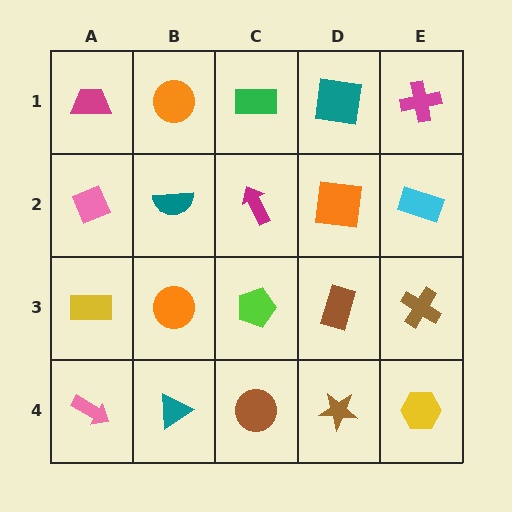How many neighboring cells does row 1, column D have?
3.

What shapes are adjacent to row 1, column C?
A magenta arrow (row 2, column C), an orange circle (row 1, column B), a teal square (row 1, column D).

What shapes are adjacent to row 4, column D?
A brown rectangle (row 3, column D), a brown circle (row 4, column C), a yellow hexagon (row 4, column E).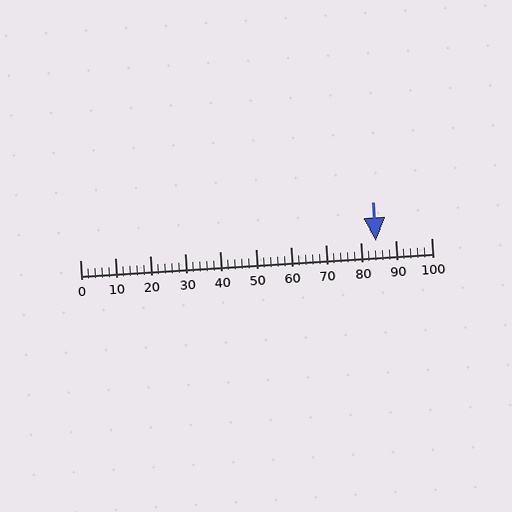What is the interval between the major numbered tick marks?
The major tick marks are spaced 10 units apart.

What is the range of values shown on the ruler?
The ruler shows values from 0 to 100.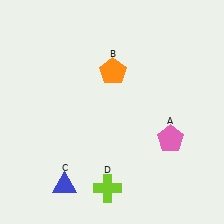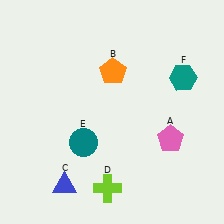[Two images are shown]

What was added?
A teal circle (E), a teal hexagon (F) were added in Image 2.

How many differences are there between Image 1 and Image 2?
There are 2 differences between the two images.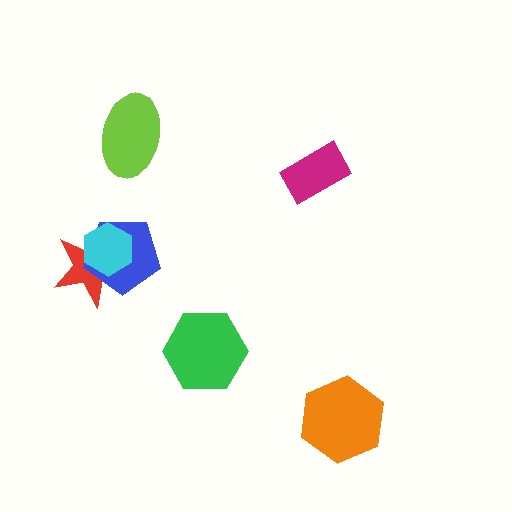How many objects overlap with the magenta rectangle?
0 objects overlap with the magenta rectangle.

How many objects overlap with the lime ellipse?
0 objects overlap with the lime ellipse.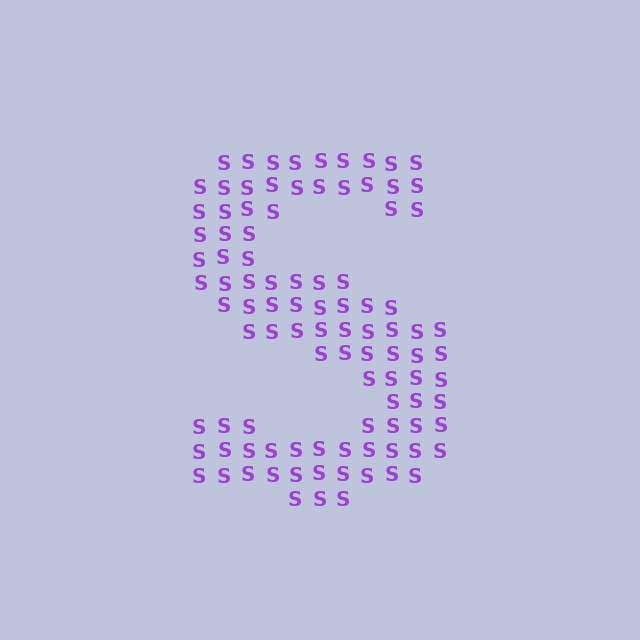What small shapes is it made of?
It is made of small letter S's.